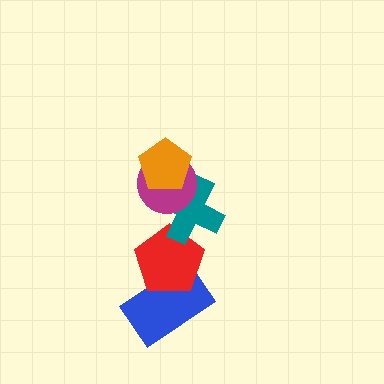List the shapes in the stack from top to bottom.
From top to bottom: the orange pentagon, the magenta circle, the teal cross, the red pentagon, the blue rectangle.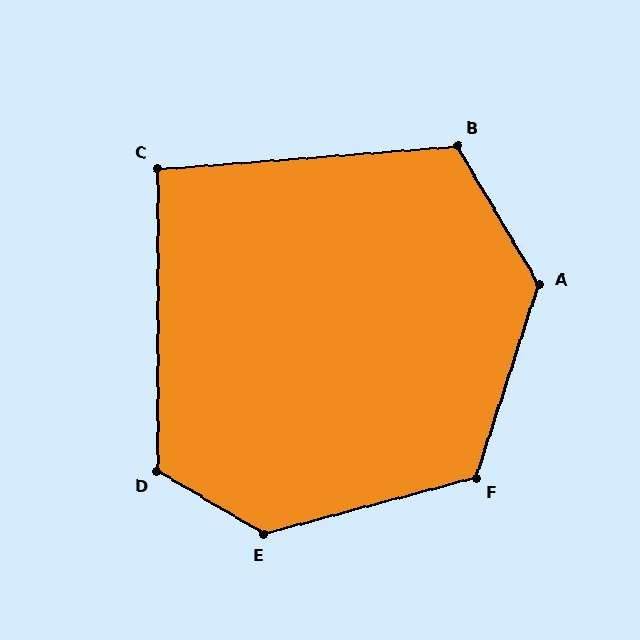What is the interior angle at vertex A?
Approximately 132 degrees (obtuse).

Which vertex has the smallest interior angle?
C, at approximately 94 degrees.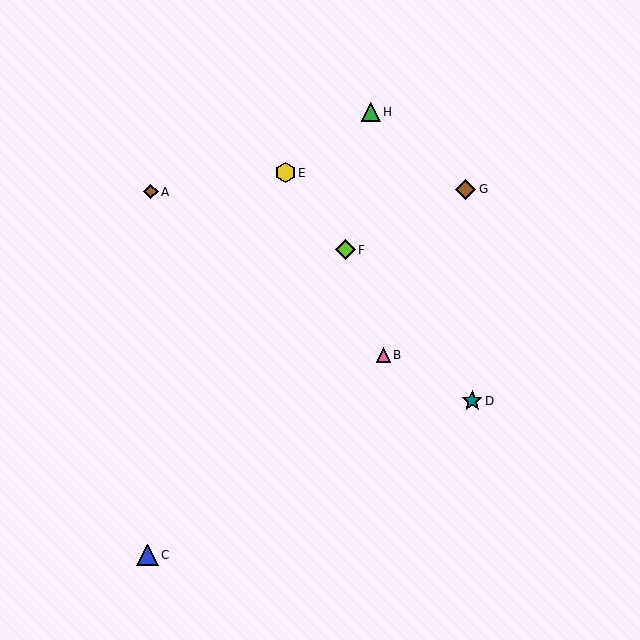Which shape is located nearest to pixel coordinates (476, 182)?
The brown diamond (labeled G) at (465, 189) is nearest to that location.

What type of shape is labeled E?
Shape E is a yellow hexagon.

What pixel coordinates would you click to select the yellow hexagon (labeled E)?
Click at (285, 173) to select the yellow hexagon E.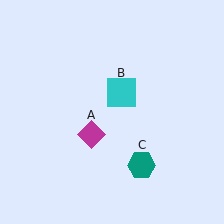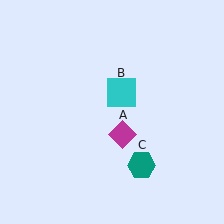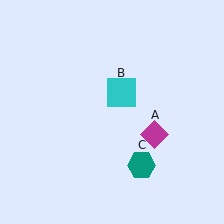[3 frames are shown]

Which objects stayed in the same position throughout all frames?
Cyan square (object B) and teal hexagon (object C) remained stationary.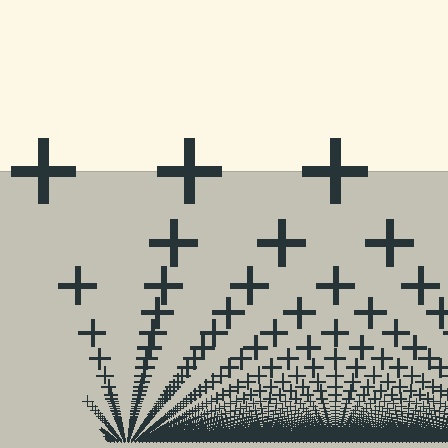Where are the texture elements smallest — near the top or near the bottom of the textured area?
Near the bottom.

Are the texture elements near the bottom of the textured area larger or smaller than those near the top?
Smaller. The gradient is inverted — elements near the bottom are smaller and denser.